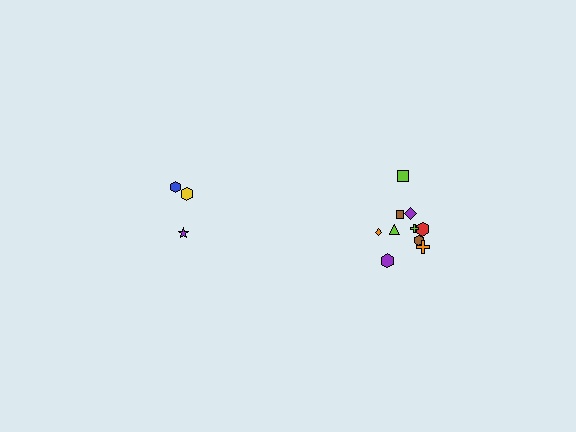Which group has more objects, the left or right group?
The right group.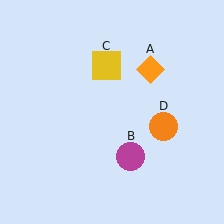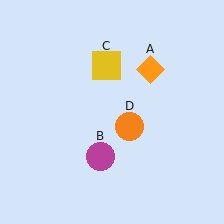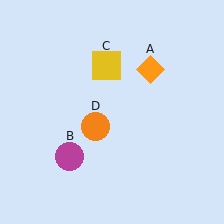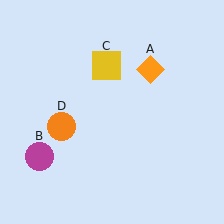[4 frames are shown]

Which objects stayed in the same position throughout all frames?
Orange diamond (object A) and yellow square (object C) remained stationary.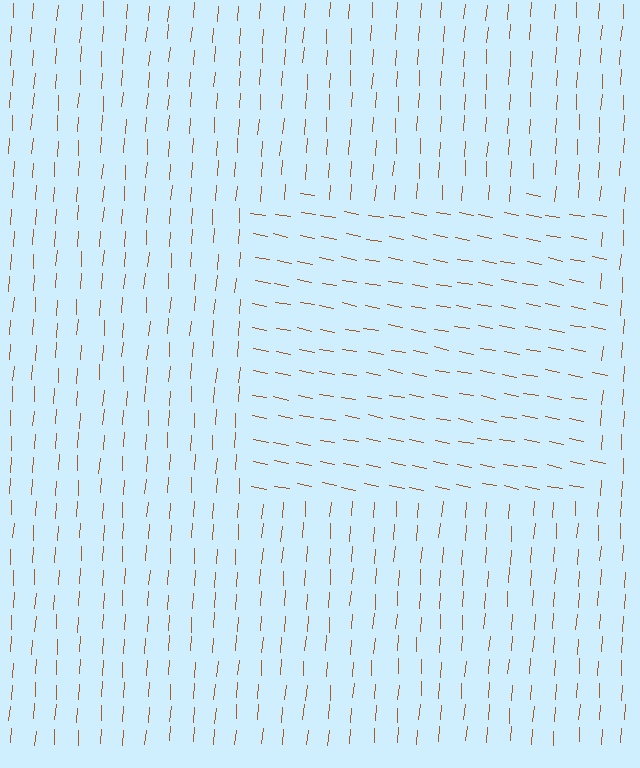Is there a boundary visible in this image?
Yes, there is a texture boundary formed by a change in line orientation.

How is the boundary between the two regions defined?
The boundary is defined purely by a change in line orientation (approximately 83 degrees difference). All lines are the same color and thickness.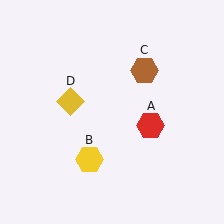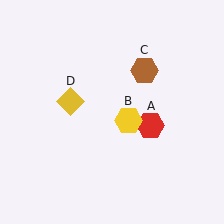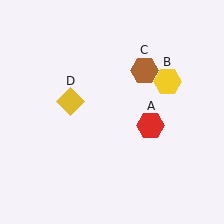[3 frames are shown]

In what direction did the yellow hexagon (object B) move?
The yellow hexagon (object B) moved up and to the right.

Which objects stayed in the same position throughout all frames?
Red hexagon (object A) and brown hexagon (object C) and yellow diamond (object D) remained stationary.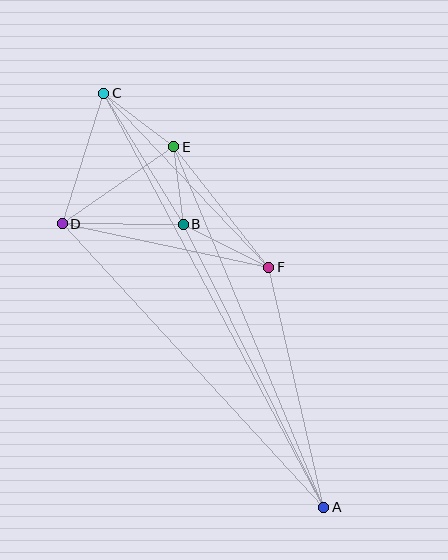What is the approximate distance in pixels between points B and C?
The distance between B and C is approximately 153 pixels.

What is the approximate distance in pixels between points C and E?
The distance between C and E is approximately 88 pixels.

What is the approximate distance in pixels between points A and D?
The distance between A and D is approximately 386 pixels.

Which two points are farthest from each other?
Points A and C are farthest from each other.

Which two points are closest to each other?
Points B and E are closest to each other.